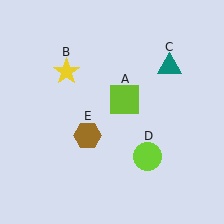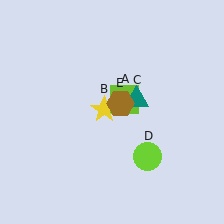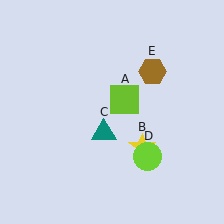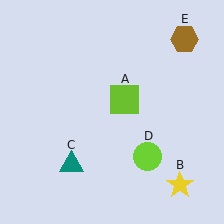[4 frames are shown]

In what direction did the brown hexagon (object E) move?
The brown hexagon (object E) moved up and to the right.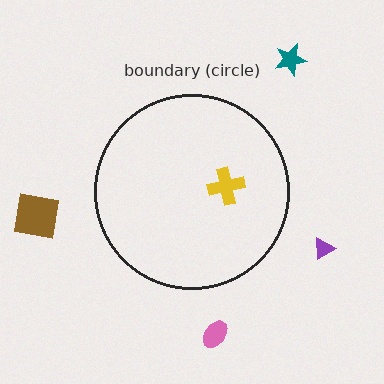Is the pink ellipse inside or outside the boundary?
Outside.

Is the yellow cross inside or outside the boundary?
Inside.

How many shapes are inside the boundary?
1 inside, 4 outside.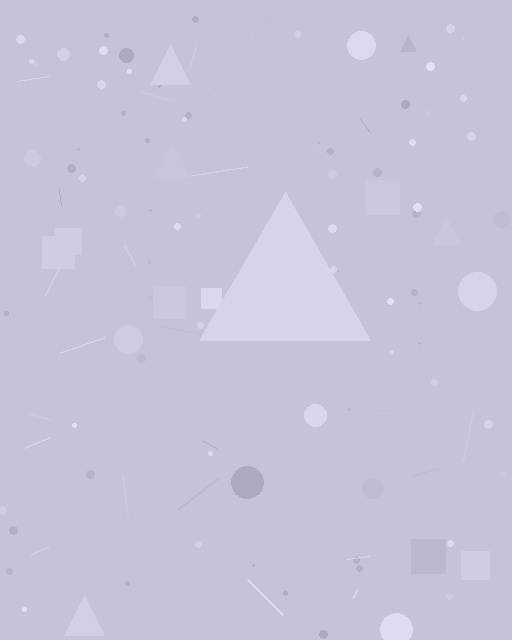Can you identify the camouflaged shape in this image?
The camouflaged shape is a triangle.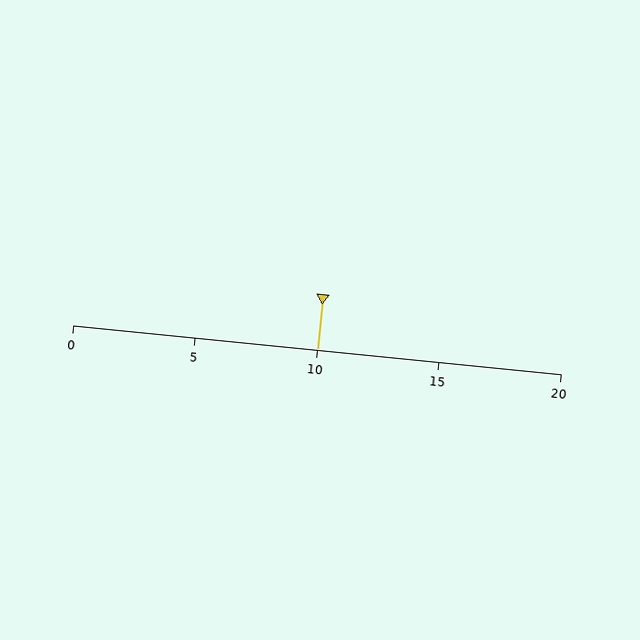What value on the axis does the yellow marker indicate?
The marker indicates approximately 10.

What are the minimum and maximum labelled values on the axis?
The axis runs from 0 to 20.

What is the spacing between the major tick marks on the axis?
The major ticks are spaced 5 apart.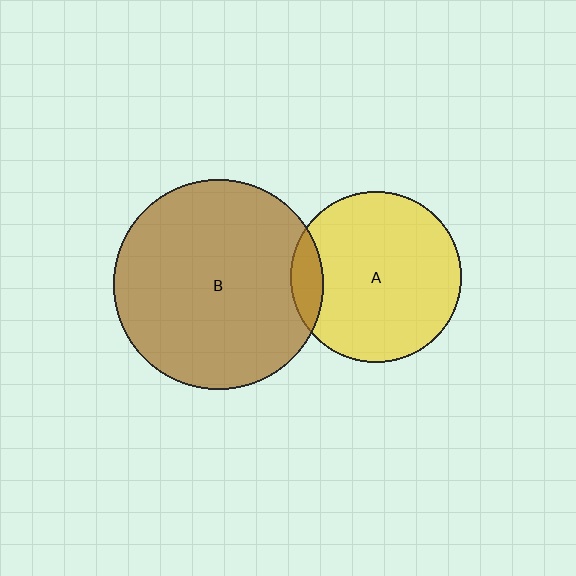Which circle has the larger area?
Circle B (brown).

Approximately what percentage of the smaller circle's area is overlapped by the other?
Approximately 10%.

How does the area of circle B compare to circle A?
Approximately 1.5 times.